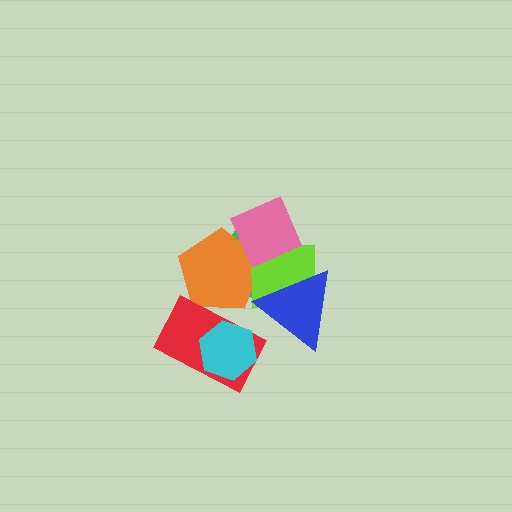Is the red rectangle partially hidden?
Yes, it is partially covered by another shape.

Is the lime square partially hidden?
Yes, it is partially covered by another shape.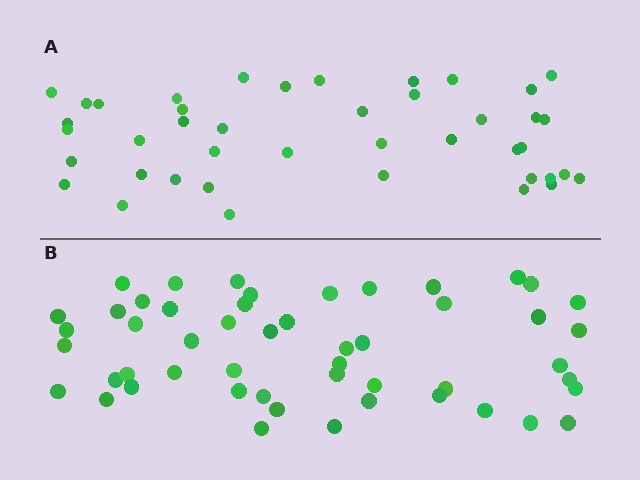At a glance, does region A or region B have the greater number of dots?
Region B (the bottom region) has more dots.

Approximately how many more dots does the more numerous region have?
Region B has roughly 8 or so more dots than region A.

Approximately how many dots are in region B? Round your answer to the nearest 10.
About 50 dots. (The exact count is 51, which rounds to 50.)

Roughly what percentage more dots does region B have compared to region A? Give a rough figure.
About 20% more.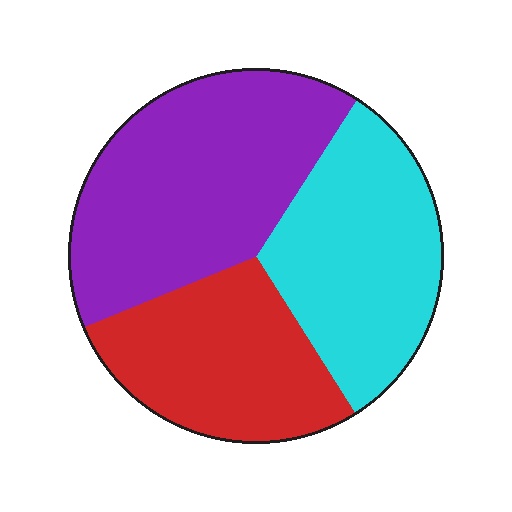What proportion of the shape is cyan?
Cyan covers around 30% of the shape.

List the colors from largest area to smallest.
From largest to smallest: purple, cyan, red.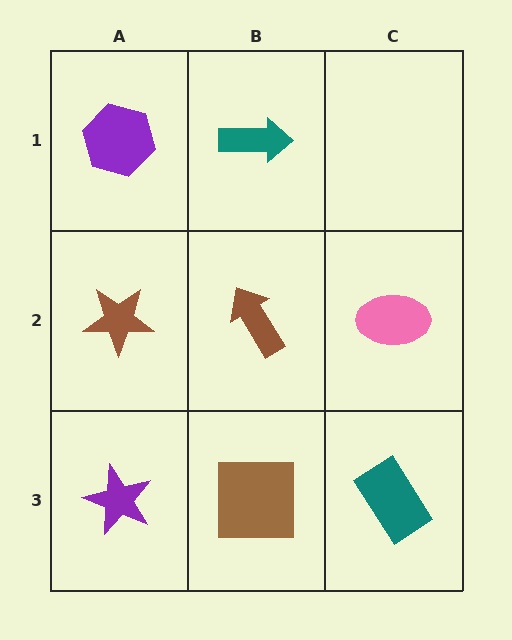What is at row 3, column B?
A brown square.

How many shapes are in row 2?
3 shapes.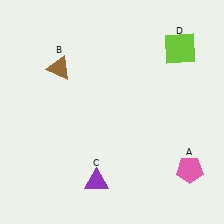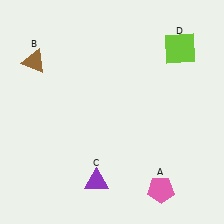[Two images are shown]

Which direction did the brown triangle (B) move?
The brown triangle (B) moved left.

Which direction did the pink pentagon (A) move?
The pink pentagon (A) moved left.